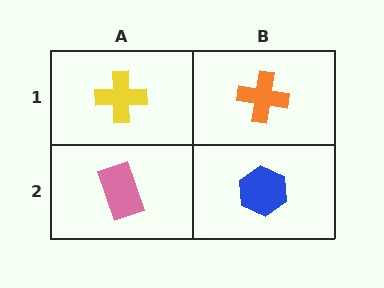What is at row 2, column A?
A pink rectangle.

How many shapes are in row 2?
2 shapes.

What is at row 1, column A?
A yellow cross.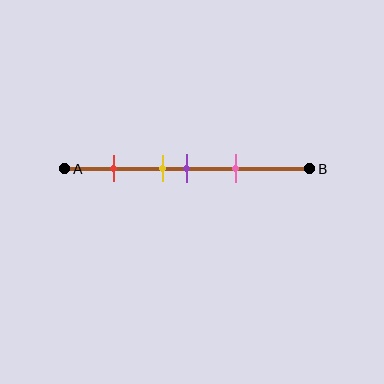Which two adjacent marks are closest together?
The yellow and purple marks are the closest adjacent pair.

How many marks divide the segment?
There are 4 marks dividing the segment.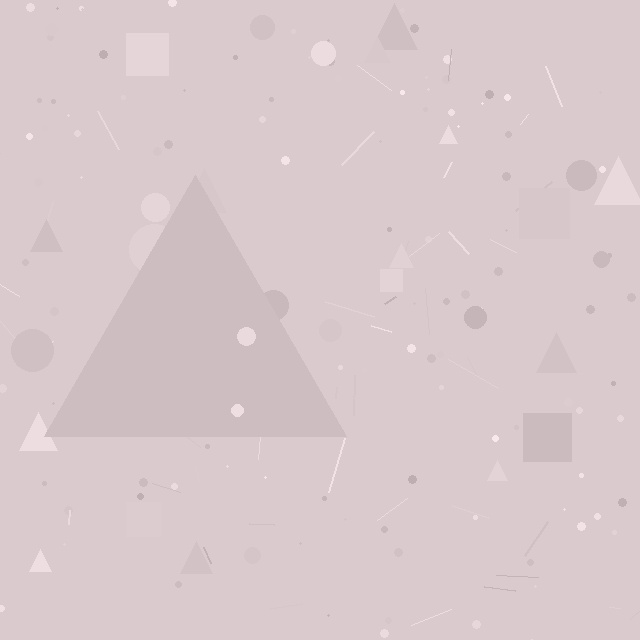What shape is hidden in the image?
A triangle is hidden in the image.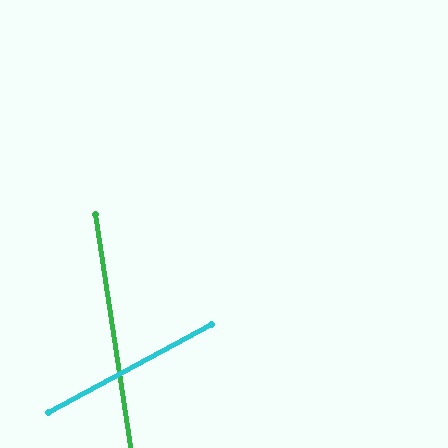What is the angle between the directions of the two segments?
Approximately 70 degrees.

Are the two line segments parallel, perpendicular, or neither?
Neither parallel nor perpendicular — they differ by about 70°.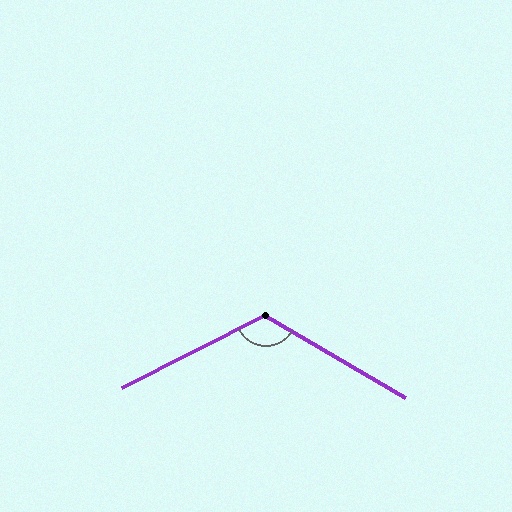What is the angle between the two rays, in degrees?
Approximately 123 degrees.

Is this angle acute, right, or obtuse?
It is obtuse.